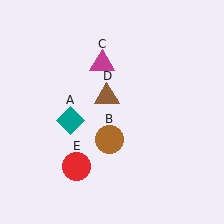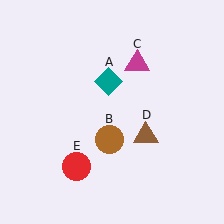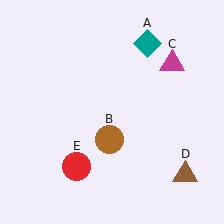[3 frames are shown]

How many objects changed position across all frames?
3 objects changed position: teal diamond (object A), magenta triangle (object C), brown triangle (object D).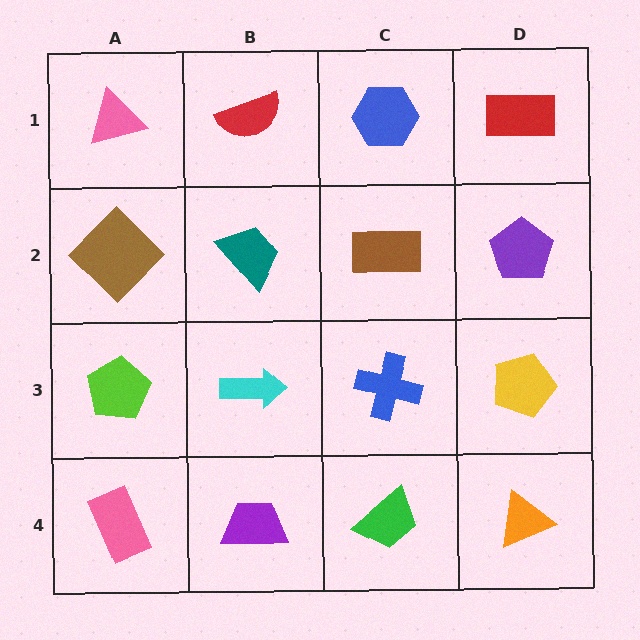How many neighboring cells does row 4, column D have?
2.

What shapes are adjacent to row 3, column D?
A purple pentagon (row 2, column D), an orange triangle (row 4, column D), a blue cross (row 3, column C).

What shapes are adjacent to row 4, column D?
A yellow pentagon (row 3, column D), a green trapezoid (row 4, column C).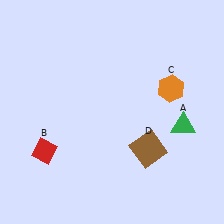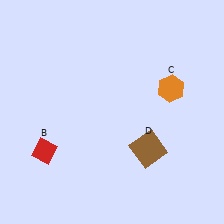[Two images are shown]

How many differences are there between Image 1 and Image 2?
There is 1 difference between the two images.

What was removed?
The green triangle (A) was removed in Image 2.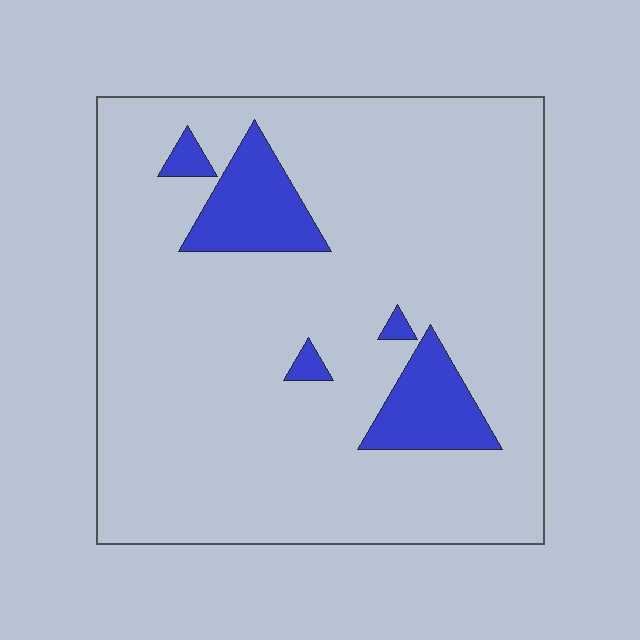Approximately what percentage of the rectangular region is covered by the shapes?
Approximately 10%.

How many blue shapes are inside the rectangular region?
5.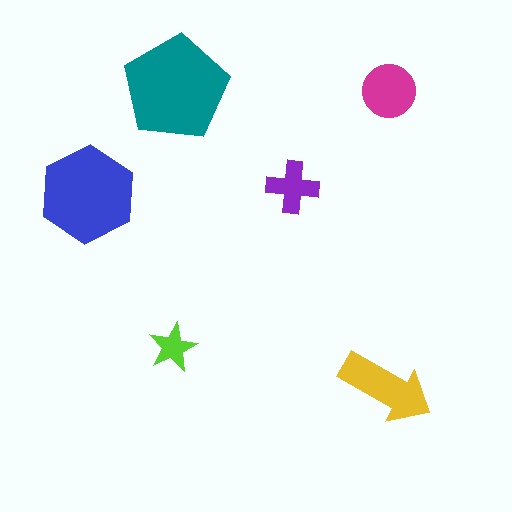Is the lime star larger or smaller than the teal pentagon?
Smaller.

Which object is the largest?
The teal pentagon.